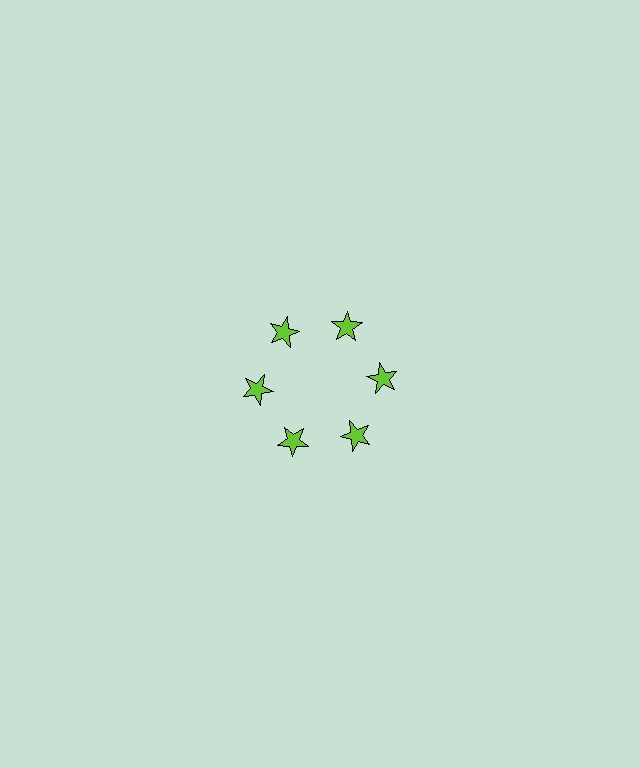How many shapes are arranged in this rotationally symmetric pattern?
There are 6 shapes, arranged in 6 groups of 1.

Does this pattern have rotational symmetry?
Yes, this pattern has 6-fold rotational symmetry. It looks the same after rotating 60 degrees around the center.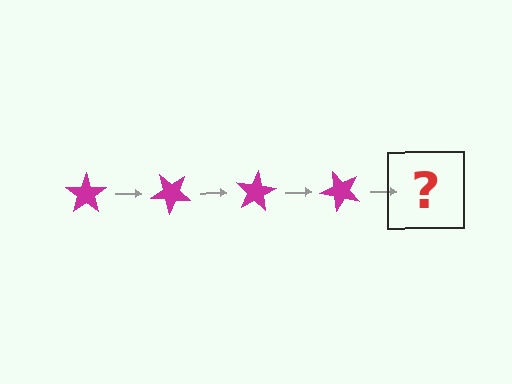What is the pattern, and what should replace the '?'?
The pattern is that the star rotates 40 degrees each step. The '?' should be a magenta star rotated 160 degrees.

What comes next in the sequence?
The next element should be a magenta star rotated 160 degrees.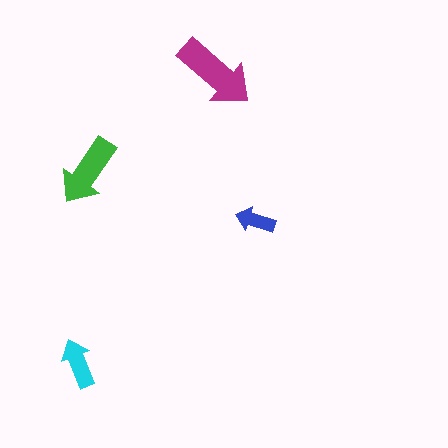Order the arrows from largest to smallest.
the magenta one, the green one, the cyan one, the blue one.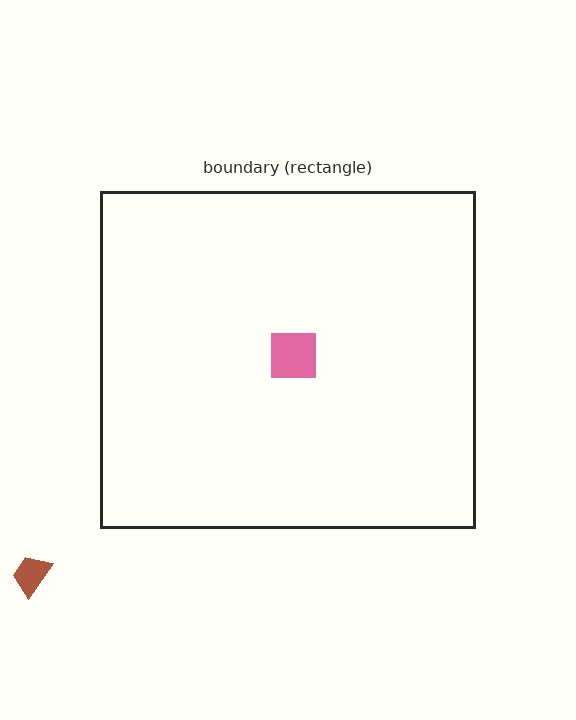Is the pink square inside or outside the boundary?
Inside.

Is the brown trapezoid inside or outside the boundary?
Outside.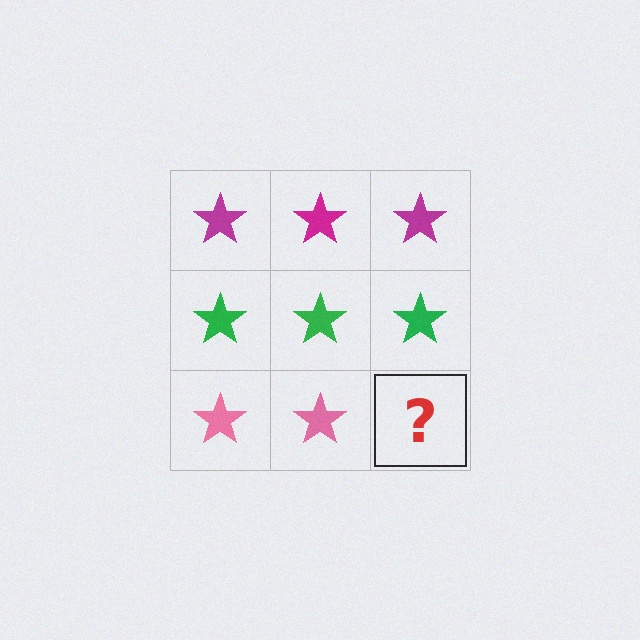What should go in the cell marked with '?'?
The missing cell should contain a pink star.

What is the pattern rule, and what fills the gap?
The rule is that each row has a consistent color. The gap should be filled with a pink star.